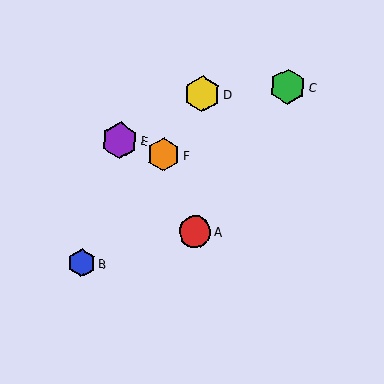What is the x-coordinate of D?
Object D is at x≈202.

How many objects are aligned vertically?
2 objects (A, D) are aligned vertically.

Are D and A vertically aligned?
Yes, both are at x≈202.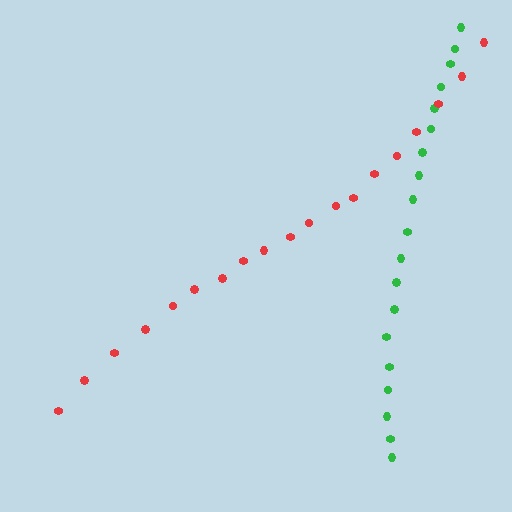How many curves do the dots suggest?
There are 2 distinct paths.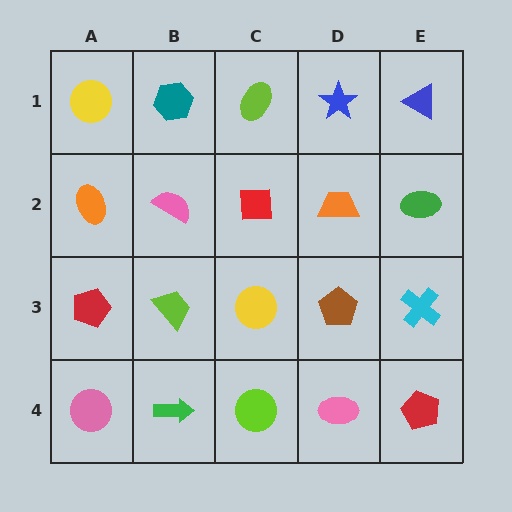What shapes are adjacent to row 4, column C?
A yellow circle (row 3, column C), a green arrow (row 4, column B), a pink ellipse (row 4, column D).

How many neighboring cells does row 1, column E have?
2.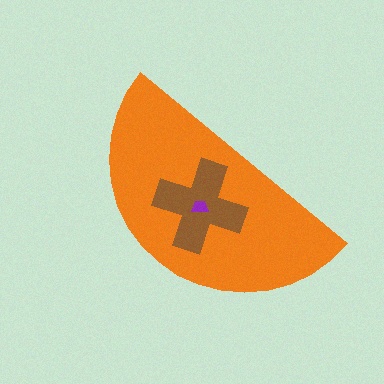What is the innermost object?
The purple trapezoid.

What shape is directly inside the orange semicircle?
The brown cross.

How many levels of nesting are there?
3.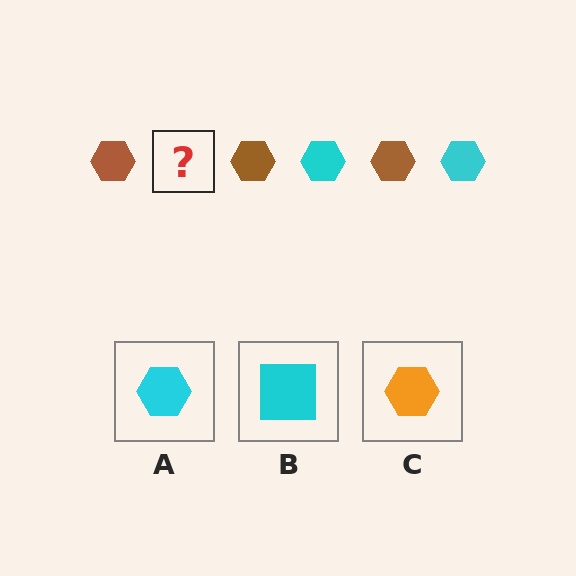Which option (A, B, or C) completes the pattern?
A.